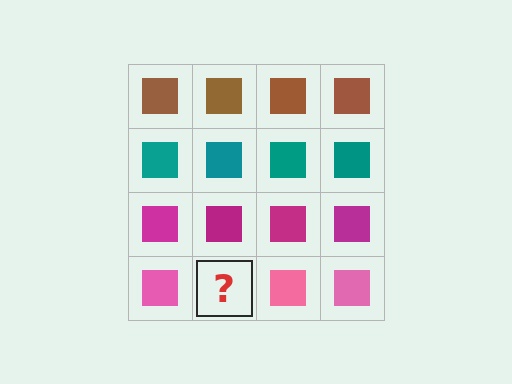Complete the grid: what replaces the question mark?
The question mark should be replaced with a pink square.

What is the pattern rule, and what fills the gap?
The rule is that each row has a consistent color. The gap should be filled with a pink square.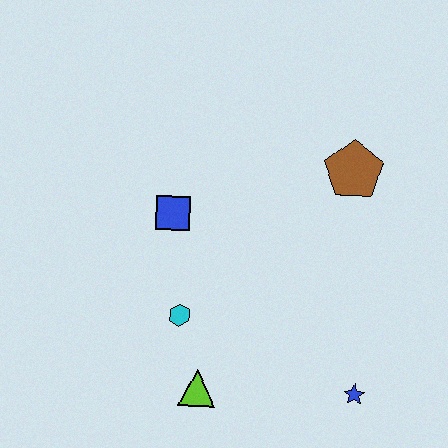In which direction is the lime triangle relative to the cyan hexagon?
The lime triangle is below the cyan hexagon.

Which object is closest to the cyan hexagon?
The lime triangle is closest to the cyan hexagon.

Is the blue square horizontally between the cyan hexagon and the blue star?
No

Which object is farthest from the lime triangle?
The brown pentagon is farthest from the lime triangle.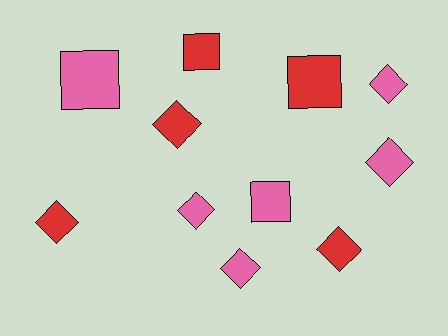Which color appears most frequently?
Pink, with 6 objects.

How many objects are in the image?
There are 11 objects.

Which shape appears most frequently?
Diamond, with 7 objects.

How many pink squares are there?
There are 2 pink squares.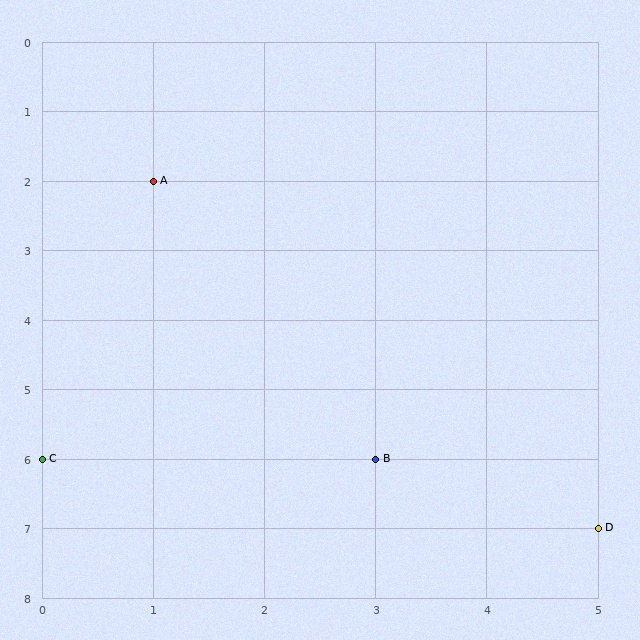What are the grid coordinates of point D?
Point D is at grid coordinates (5, 7).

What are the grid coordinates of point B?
Point B is at grid coordinates (3, 6).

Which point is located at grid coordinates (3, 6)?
Point B is at (3, 6).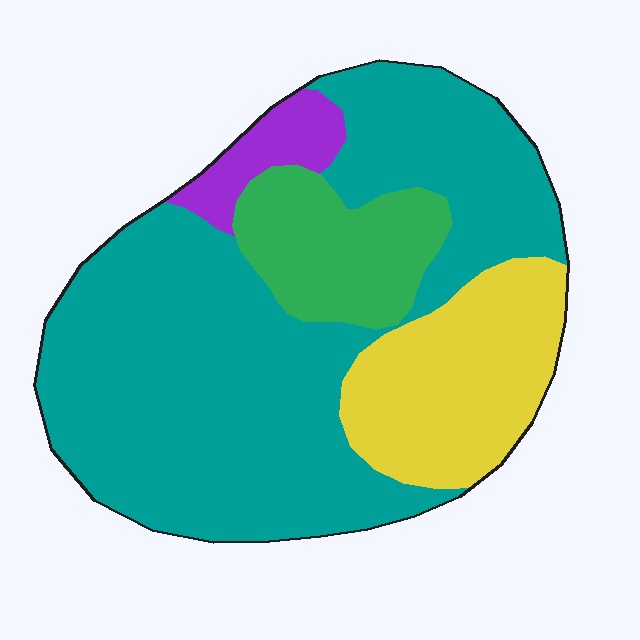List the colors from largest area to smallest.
From largest to smallest: teal, yellow, green, purple.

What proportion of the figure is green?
Green covers 13% of the figure.